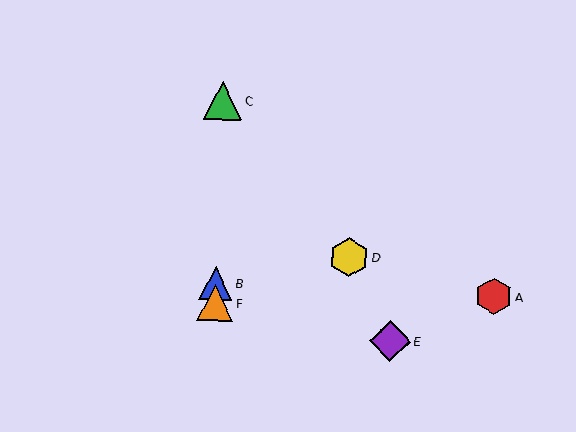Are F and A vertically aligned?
No, F is at x≈215 and A is at x≈494.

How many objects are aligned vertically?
3 objects (B, C, F) are aligned vertically.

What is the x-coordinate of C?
Object C is at x≈223.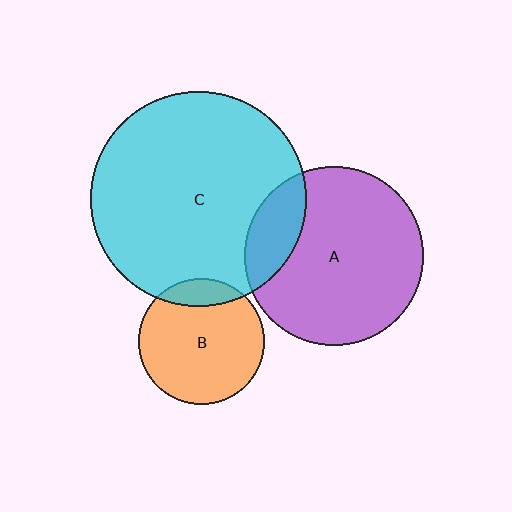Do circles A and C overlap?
Yes.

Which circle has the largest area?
Circle C (cyan).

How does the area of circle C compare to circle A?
Approximately 1.5 times.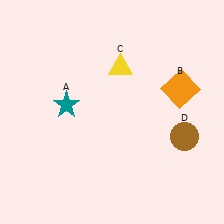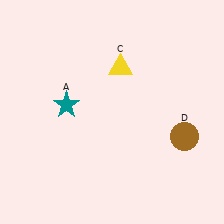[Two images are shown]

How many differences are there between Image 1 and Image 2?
There is 1 difference between the two images.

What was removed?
The orange square (B) was removed in Image 2.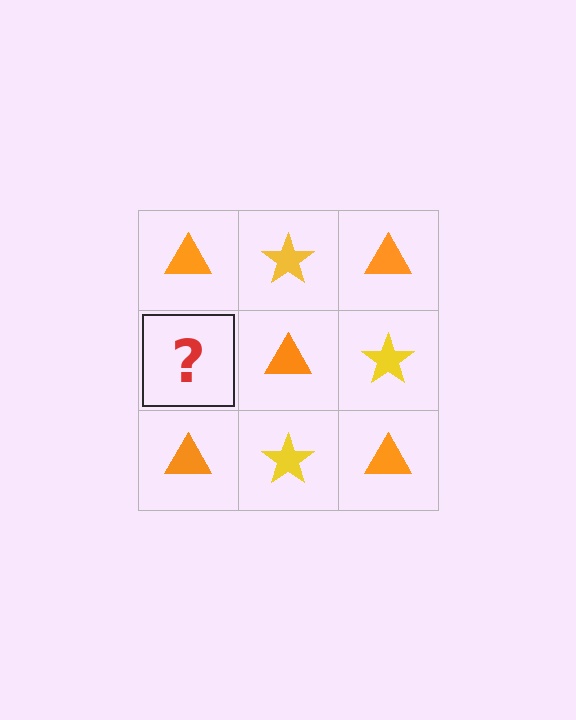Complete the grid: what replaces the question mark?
The question mark should be replaced with a yellow star.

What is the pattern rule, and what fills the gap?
The rule is that it alternates orange triangle and yellow star in a checkerboard pattern. The gap should be filled with a yellow star.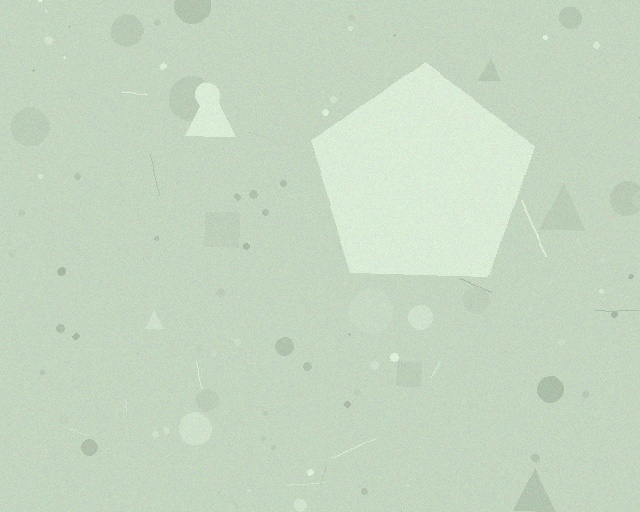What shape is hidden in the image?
A pentagon is hidden in the image.